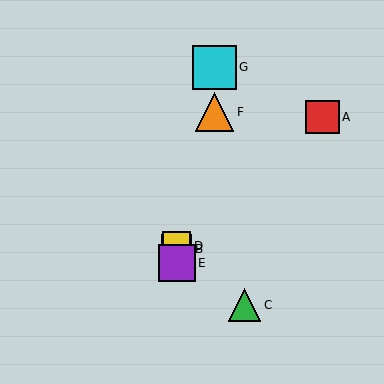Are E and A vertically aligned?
No, E is at x≈177 and A is at x≈323.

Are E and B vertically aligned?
Yes, both are at x≈177.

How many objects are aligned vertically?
3 objects (B, D, E) are aligned vertically.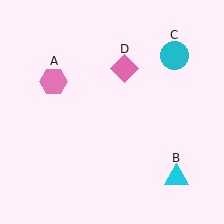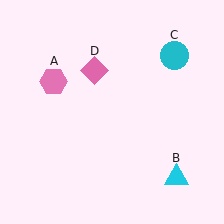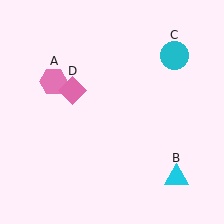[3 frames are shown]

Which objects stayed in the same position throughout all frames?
Pink hexagon (object A) and cyan triangle (object B) and cyan circle (object C) remained stationary.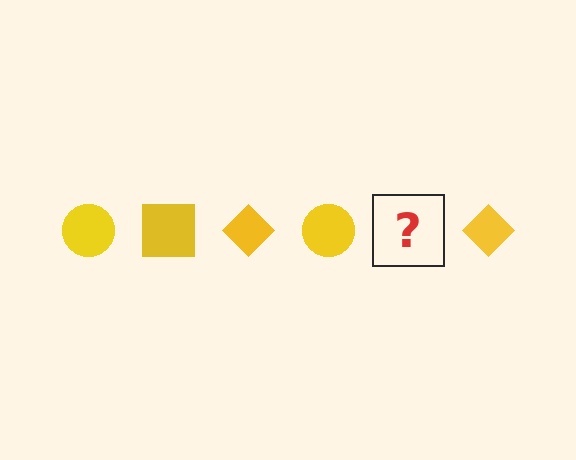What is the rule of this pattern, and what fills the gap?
The rule is that the pattern cycles through circle, square, diamond shapes in yellow. The gap should be filled with a yellow square.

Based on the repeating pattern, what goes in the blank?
The blank should be a yellow square.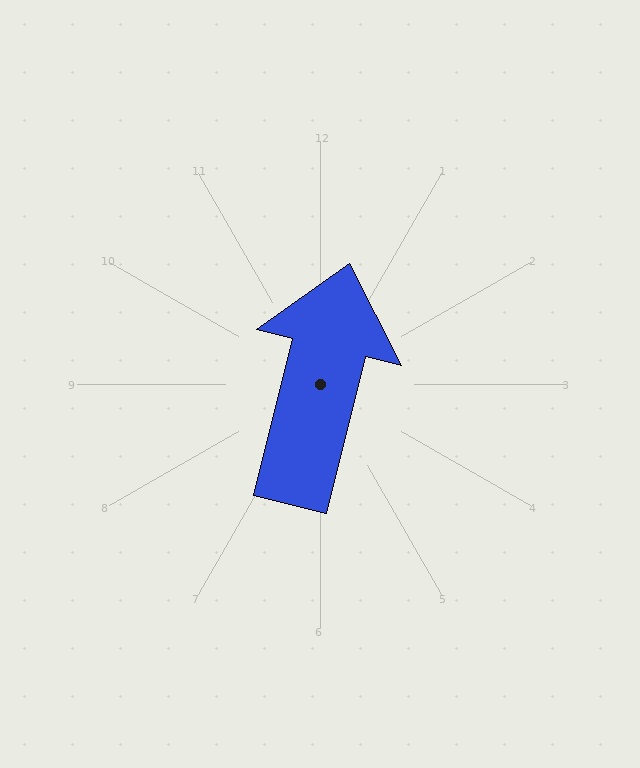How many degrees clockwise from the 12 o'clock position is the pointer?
Approximately 14 degrees.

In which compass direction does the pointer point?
North.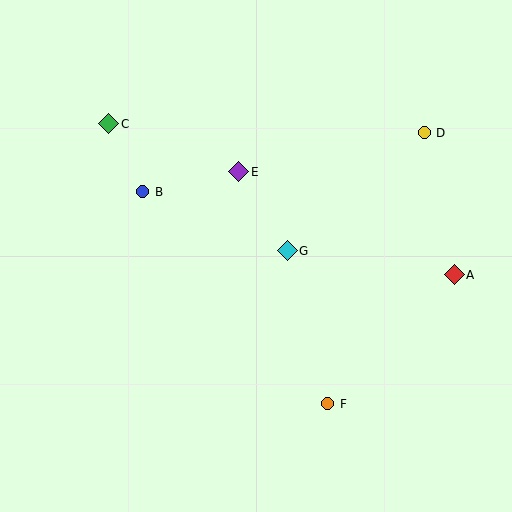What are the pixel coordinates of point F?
Point F is at (328, 404).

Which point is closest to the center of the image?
Point G at (287, 251) is closest to the center.